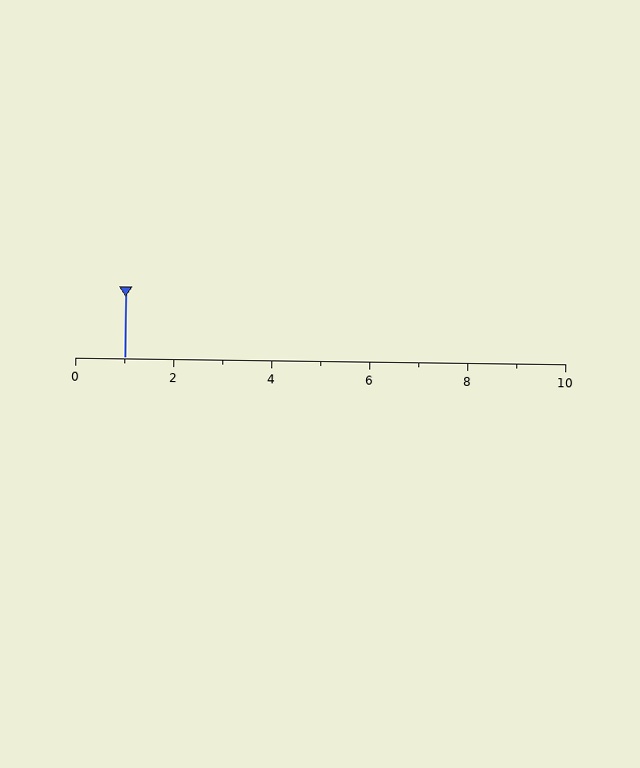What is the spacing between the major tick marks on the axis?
The major ticks are spaced 2 apart.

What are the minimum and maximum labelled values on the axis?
The axis runs from 0 to 10.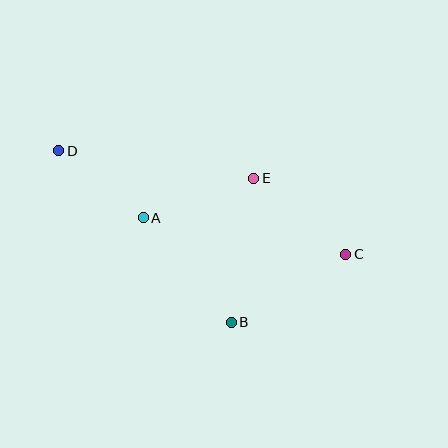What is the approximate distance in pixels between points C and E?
The distance between C and E is approximately 119 pixels.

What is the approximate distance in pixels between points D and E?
The distance between D and E is approximately 197 pixels.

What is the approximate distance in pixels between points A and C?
The distance between A and C is approximately 206 pixels.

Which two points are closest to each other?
Points A and D are closest to each other.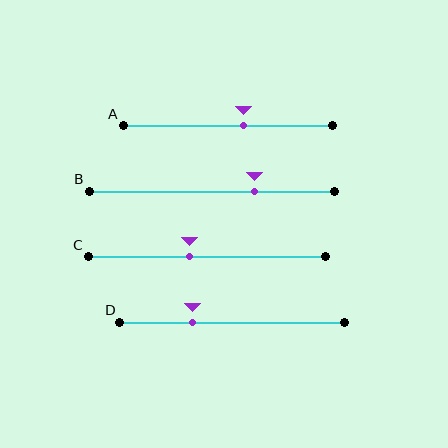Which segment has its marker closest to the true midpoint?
Segment C has its marker closest to the true midpoint.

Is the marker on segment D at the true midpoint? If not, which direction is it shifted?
No, the marker on segment D is shifted to the left by about 17% of the segment length.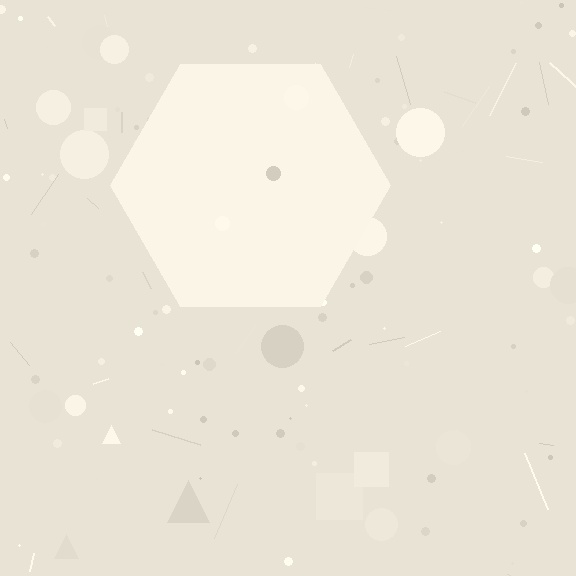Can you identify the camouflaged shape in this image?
The camouflaged shape is a hexagon.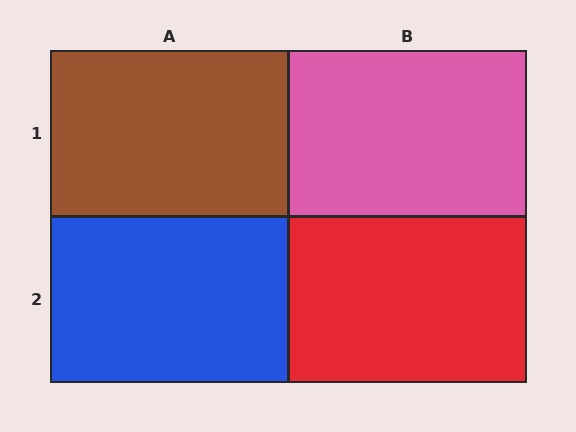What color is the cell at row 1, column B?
Pink.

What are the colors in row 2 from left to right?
Blue, red.